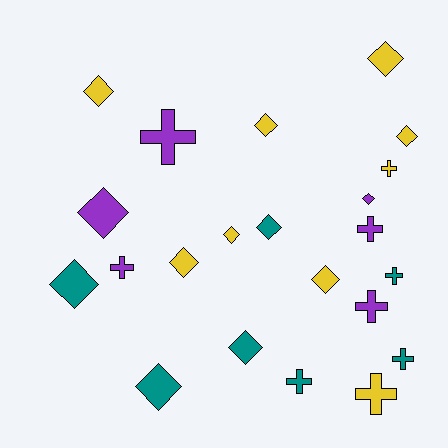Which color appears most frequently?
Yellow, with 9 objects.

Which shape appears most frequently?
Diamond, with 13 objects.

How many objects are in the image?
There are 22 objects.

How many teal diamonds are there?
There are 4 teal diamonds.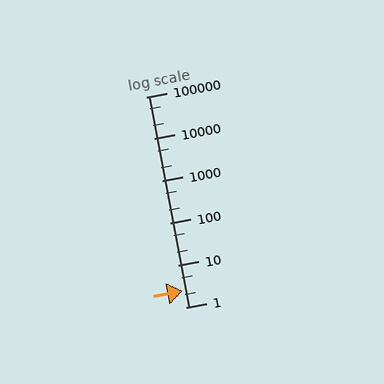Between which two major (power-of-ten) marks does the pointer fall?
The pointer is between 1 and 10.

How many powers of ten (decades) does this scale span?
The scale spans 5 decades, from 1 to 100000.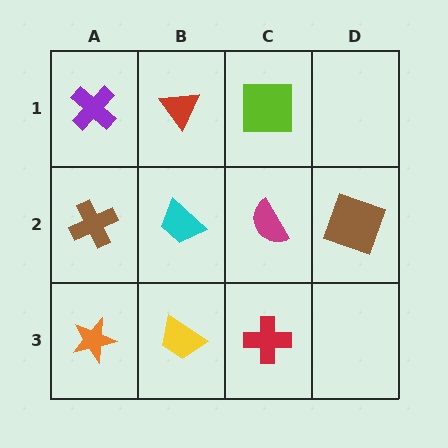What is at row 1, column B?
A red triangle.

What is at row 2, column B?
A cyan trapezoid.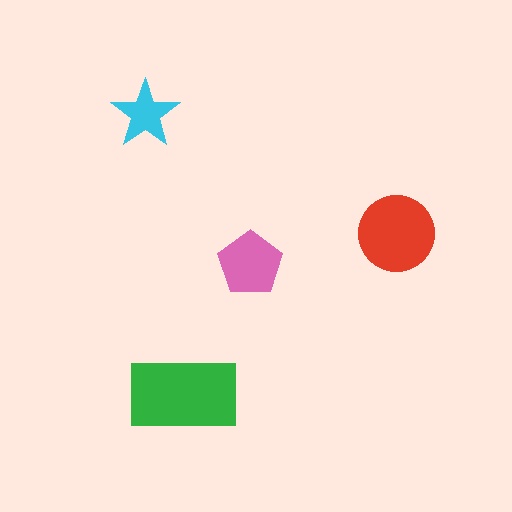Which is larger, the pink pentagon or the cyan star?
The pink pentagon.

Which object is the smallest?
The cyan star.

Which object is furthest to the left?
The cyan star is leftmost.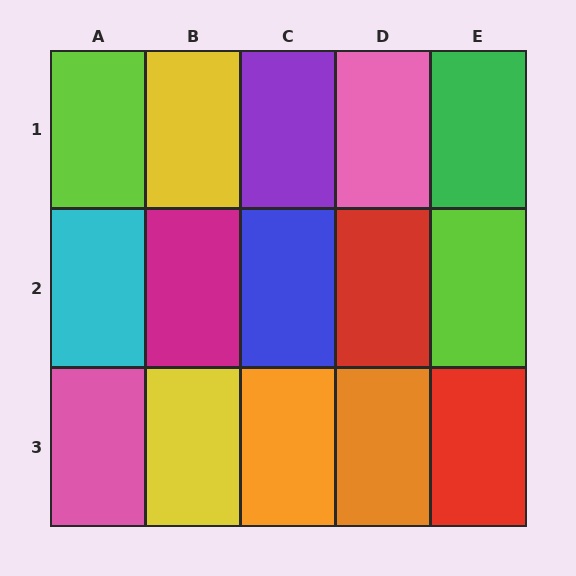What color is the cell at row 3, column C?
Orange.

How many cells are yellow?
2 cells are yellow.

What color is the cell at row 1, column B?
Yellow.